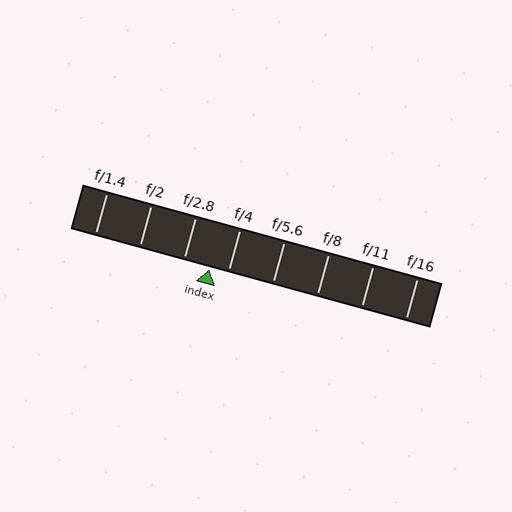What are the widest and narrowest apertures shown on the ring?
The widest aperture shown is f/1.4 and the narrowest is f/16.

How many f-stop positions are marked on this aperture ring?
There are 8 f-stop positions marked.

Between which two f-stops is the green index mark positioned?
The index mark is between f/2.8 and f/4.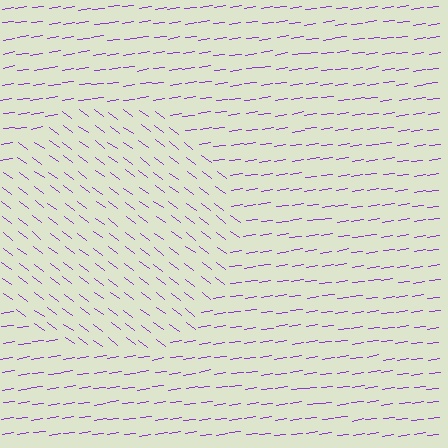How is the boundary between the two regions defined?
The boundary is defined purely by a change in line orientation (approximately 45 degrees difference). All lines are the same color and thickness.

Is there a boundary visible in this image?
Yes, there is a texture boundary formed by a change in line orientation.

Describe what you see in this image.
The image is filled with small purple line segments. A circle region in the image has lines oriented differently from the surrounding lines, creating a visible texture boundary.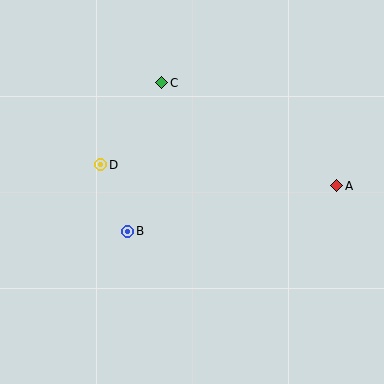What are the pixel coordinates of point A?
Point A is at (336, 186).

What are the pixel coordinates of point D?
Point D is at (101, 165).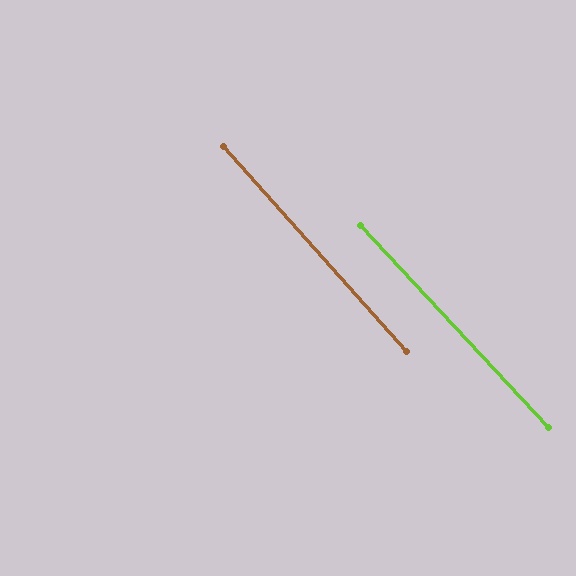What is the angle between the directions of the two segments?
Approximately 1 degree.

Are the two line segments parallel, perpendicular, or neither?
Parallel — their directions differ by only 1.0°.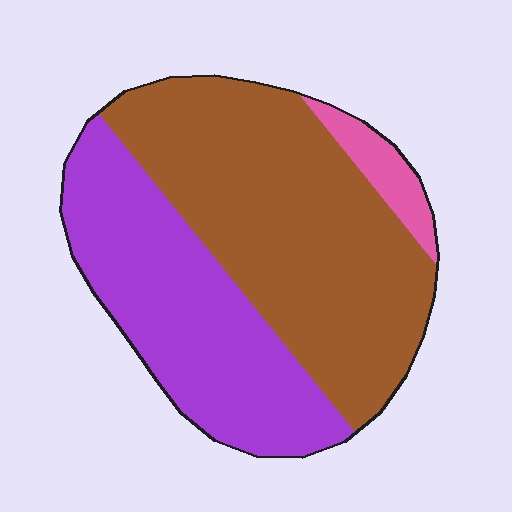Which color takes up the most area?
Brown, at roughly 55%.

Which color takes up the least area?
Pink, at roughly 5%.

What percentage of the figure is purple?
Purple covers about 40% of the figure.